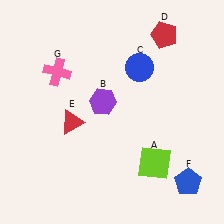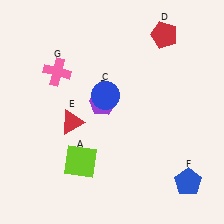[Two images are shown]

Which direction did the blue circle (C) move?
The blue circle (C) moved left.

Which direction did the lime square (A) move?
The lime square (A) moved left.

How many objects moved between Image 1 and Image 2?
2 objects moved between the two images.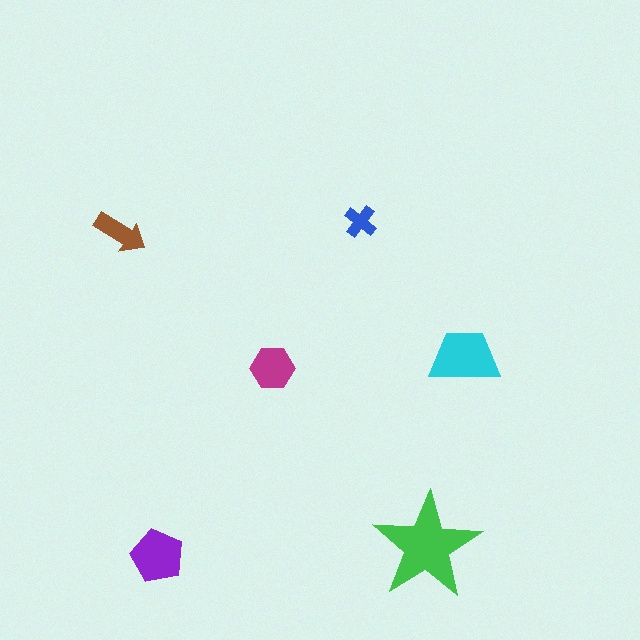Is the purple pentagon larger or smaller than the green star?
Smaller.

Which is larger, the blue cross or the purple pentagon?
The purple pentagon.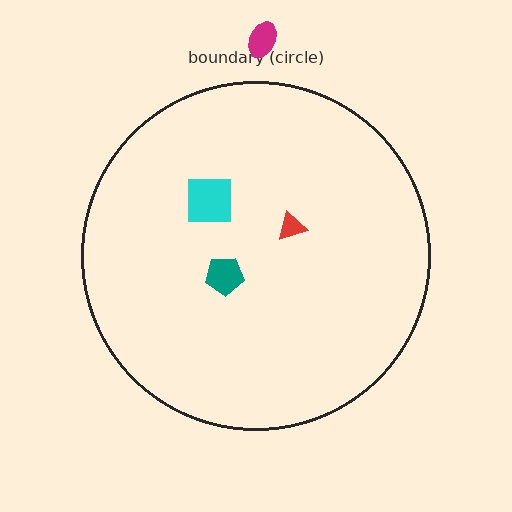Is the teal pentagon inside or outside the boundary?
Inside.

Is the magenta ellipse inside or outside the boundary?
Outside.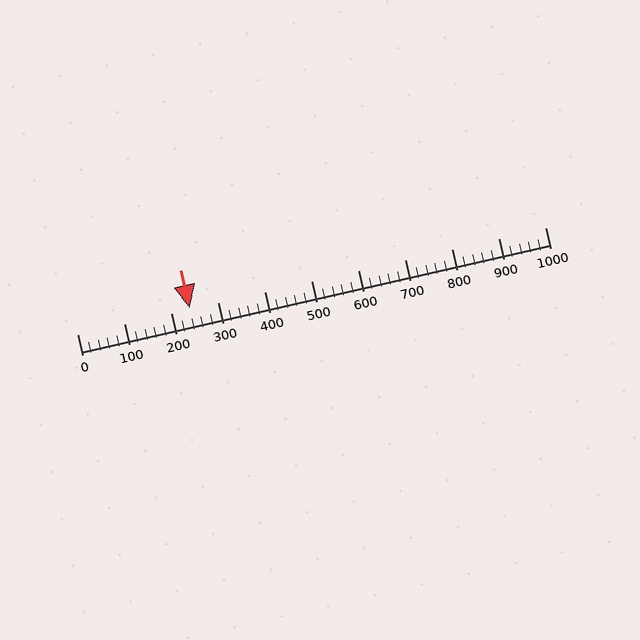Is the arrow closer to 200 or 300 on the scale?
The arrow is closer to 200.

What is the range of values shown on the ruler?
The ruler shows values from 0 to 1000.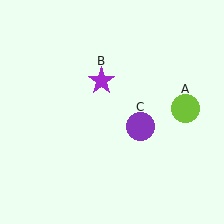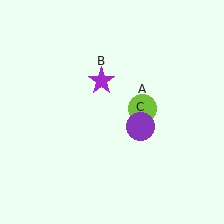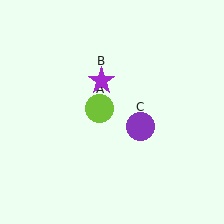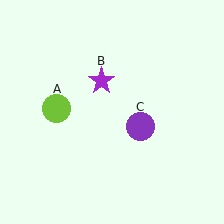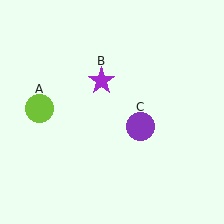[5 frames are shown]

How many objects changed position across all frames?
1 object changed position: lime circle (object A).